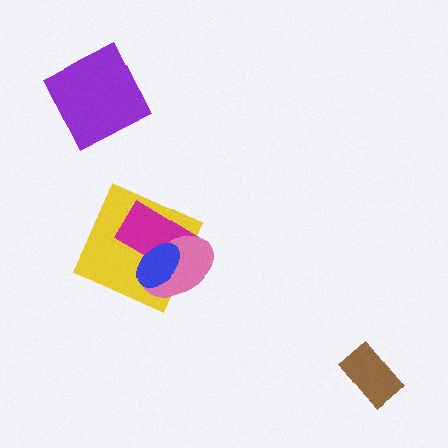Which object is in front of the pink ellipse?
The blue ellipse is in front of the pink ellipse.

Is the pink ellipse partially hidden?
Yes, it is partially covered by another shape.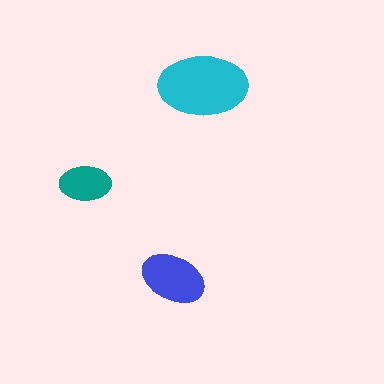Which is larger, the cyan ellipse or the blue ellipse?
The cyan one.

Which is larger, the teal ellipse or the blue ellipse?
The blue one.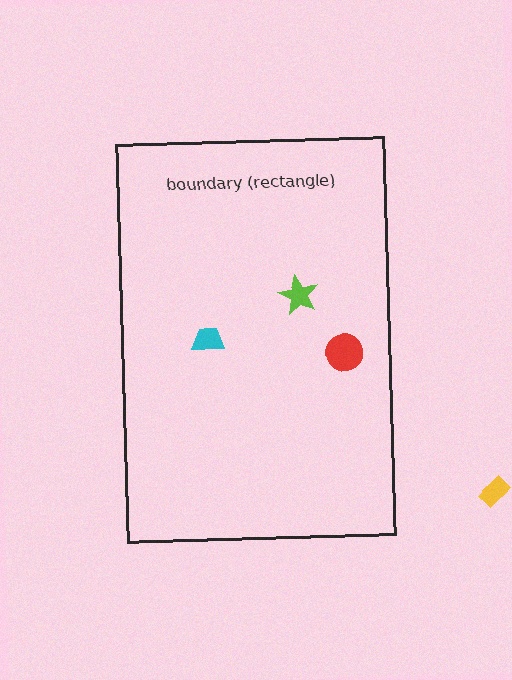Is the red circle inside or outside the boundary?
Inside.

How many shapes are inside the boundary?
3 inside, 1 outside.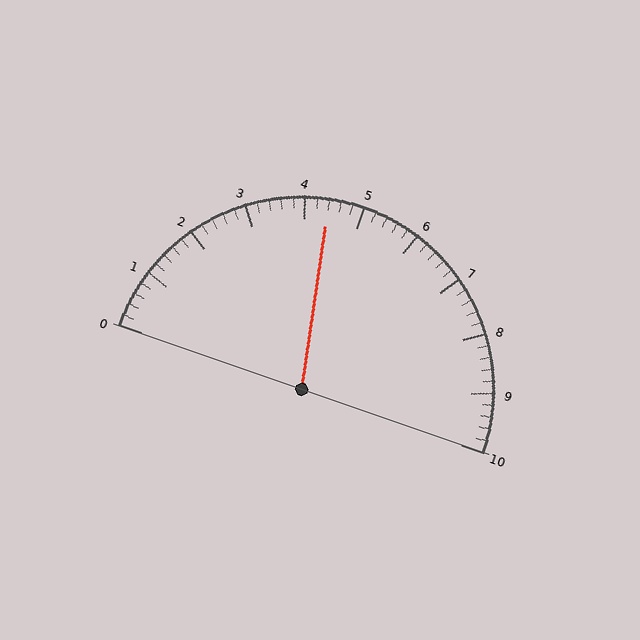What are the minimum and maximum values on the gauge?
The gauge ranges from 0 to 10.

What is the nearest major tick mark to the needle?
The nearest major tick mark is 4.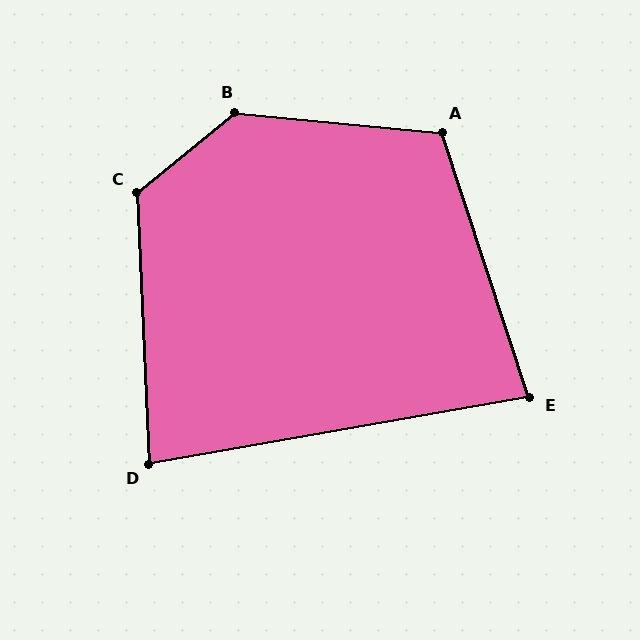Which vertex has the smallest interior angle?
E, at approximately 82 degrees.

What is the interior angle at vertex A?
Approximately 114 degrees (obtuse).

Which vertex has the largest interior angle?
B, at approximately 136 degrees.